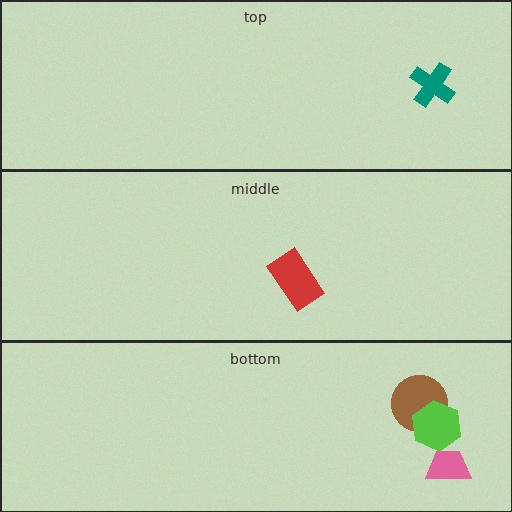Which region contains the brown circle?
The bottom region.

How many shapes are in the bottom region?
3.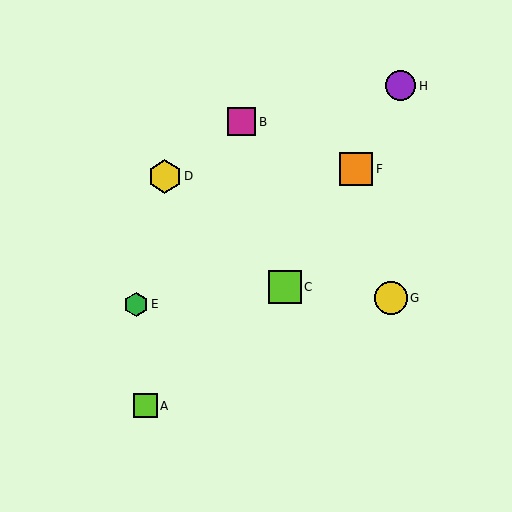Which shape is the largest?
The yellow hexagon (labeled D) is the largest.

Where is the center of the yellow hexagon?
The center of the yellow hexagon is at (165, 176).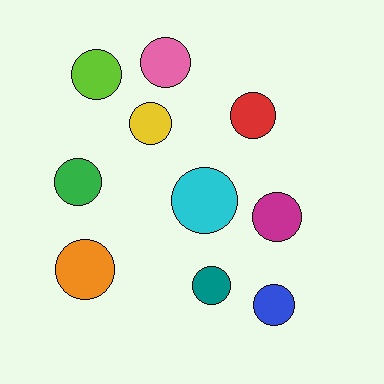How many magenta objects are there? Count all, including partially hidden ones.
There is 1 magenta object.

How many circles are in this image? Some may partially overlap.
There are 10 circles.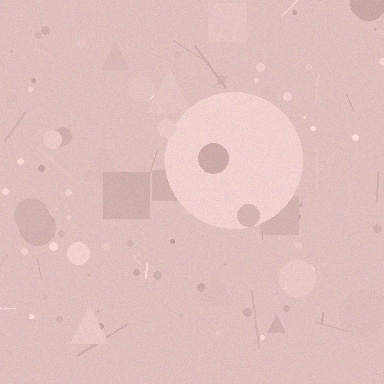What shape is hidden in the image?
A circle is hidden in the image.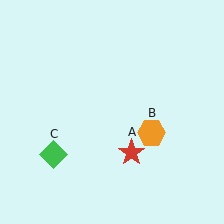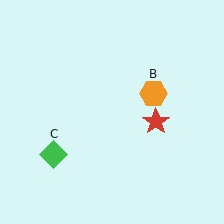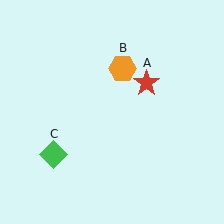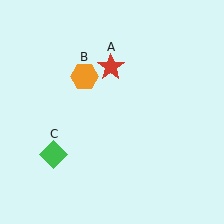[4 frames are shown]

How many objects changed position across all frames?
2 objects changed position: red star (object A), orange hexagon (object B).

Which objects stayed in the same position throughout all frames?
Green diamond (object C) remained stationary.